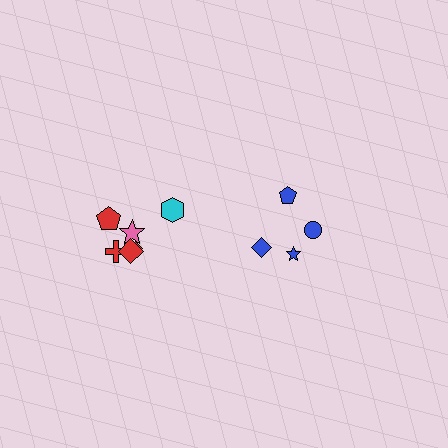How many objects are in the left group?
There are 6 objects.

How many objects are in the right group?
There are 4 objects.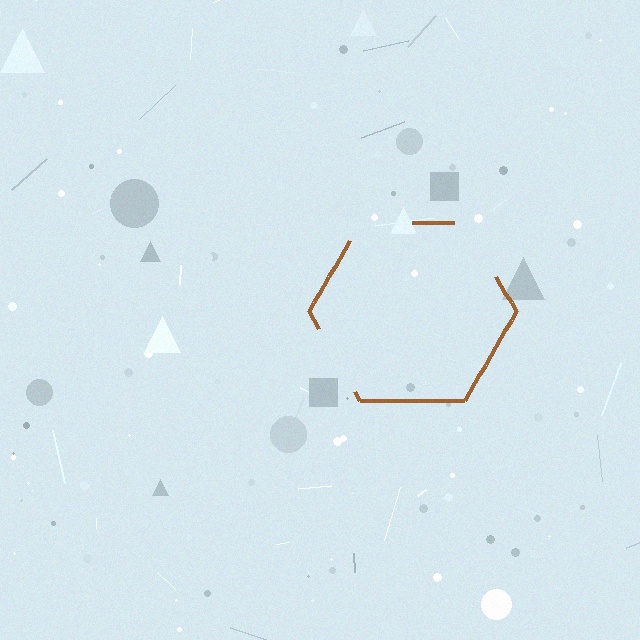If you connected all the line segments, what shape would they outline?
They would outline a hexagon.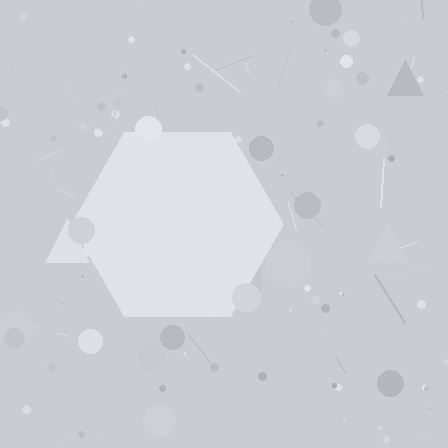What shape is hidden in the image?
A hexagon is hidden in the image.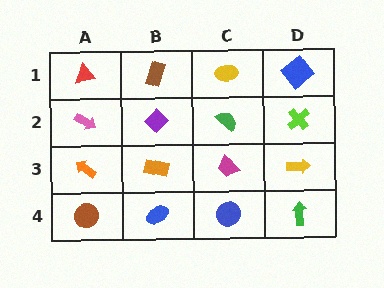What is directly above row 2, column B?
A brown rectangle.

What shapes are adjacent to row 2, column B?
A brown rectangle (row 1, column B), an orange rectangle (row 3, column B), a pink arrow (row 2, column A), a green semicircle (row 2, column C).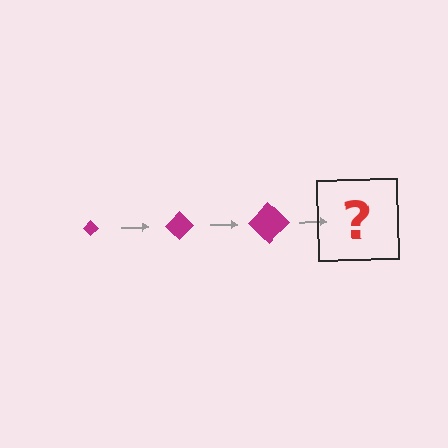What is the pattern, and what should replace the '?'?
The pattern is that the diamond gets progressively larger each step. The '?' should be a magenta diamond, larger than the previous one.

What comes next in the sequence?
The next element should be a magenta diamond, larger than the previous one.